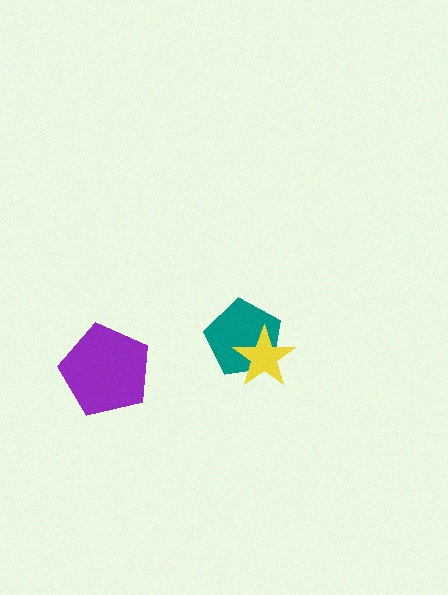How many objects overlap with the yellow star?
1 object overlaps with the yellow star.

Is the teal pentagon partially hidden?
Yes, it is partially covered by another shape.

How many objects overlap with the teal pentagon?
1 object overlaps with the teal pentagon.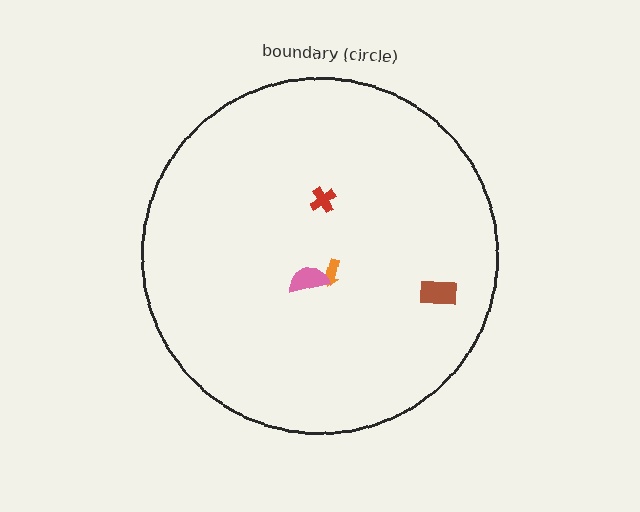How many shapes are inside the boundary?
4 inside, 0 outside.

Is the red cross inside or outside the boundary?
Inside.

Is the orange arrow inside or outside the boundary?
Inside.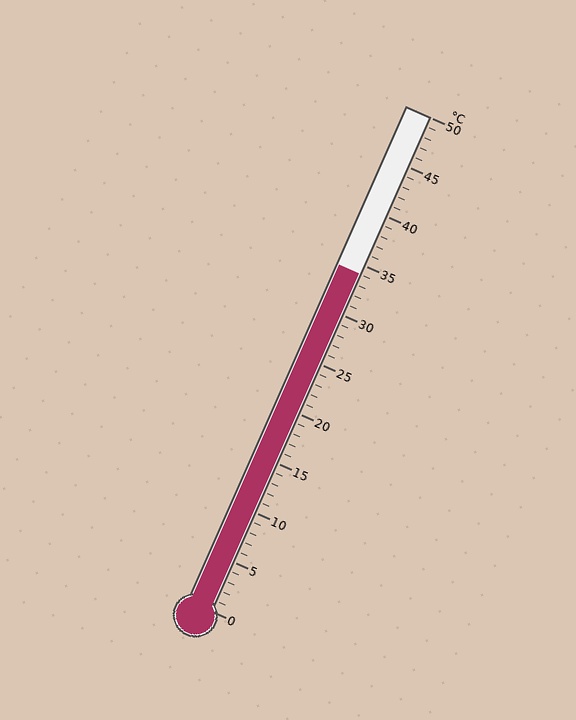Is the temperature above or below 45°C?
The temperature is below 45°C.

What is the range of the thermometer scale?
The thermometer scale ranges from 0°C to 50°C.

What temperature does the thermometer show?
The thermometer shows approximately 34°C.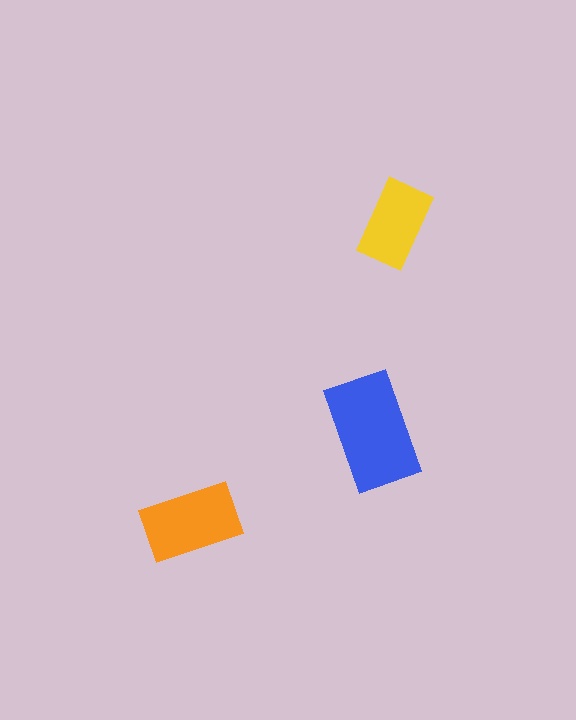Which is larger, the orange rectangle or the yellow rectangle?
The orange one.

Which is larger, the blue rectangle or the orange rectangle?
The blue one.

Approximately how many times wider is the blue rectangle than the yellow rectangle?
About 1.5 times wider.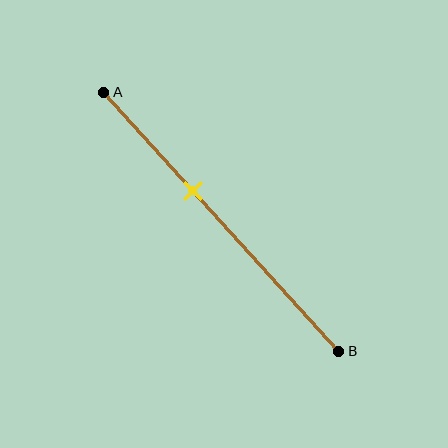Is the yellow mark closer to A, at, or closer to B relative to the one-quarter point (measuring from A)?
The yellow mark is closer to point B than the one-quarter point of segment AB.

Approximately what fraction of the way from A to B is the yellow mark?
The yellow mark is approximately 40% of the way from A to B.